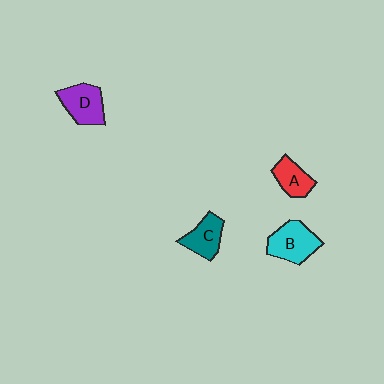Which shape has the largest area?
Shape B (cyan).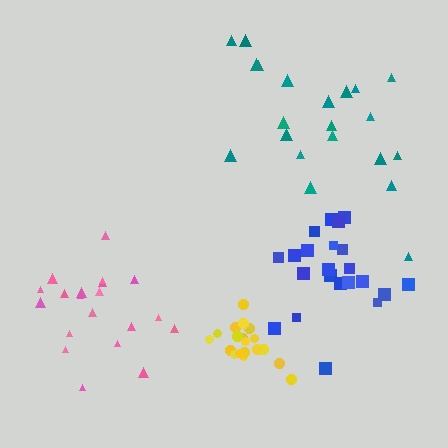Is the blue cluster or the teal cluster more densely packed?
Blue.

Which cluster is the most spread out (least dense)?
Teal.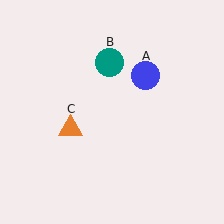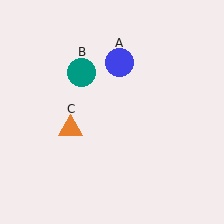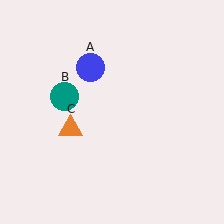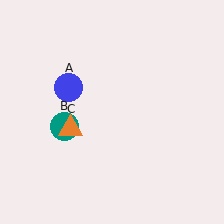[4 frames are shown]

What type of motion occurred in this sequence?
The blue circle (object A), teal circle (object B) rotated counterclockwise around the center of the scene.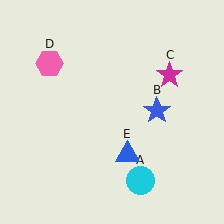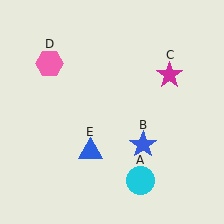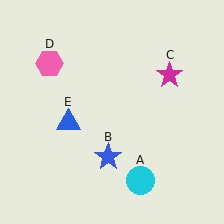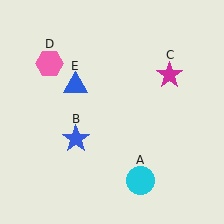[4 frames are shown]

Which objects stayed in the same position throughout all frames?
Cyan circle (object A) and magenta star (object C) and pink hexagon (object D) remained stationary.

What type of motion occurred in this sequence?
The blue star (object B), blue triangle (object E) rotated clockwise around the center of the scene.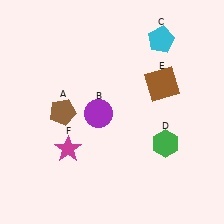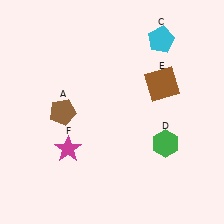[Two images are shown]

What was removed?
The purple circle (B) was removed in Image 2.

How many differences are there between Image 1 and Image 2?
There is 1 difference between the two images.